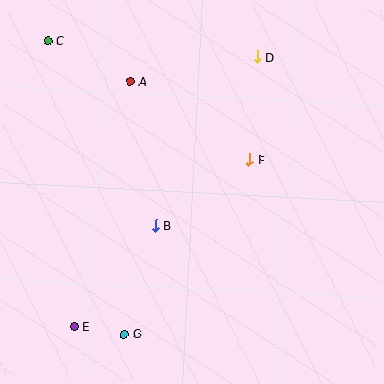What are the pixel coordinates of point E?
Point E is at (74, 326).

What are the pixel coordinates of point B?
Point B is at (155, 225).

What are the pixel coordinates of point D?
Point D is at (258, 57).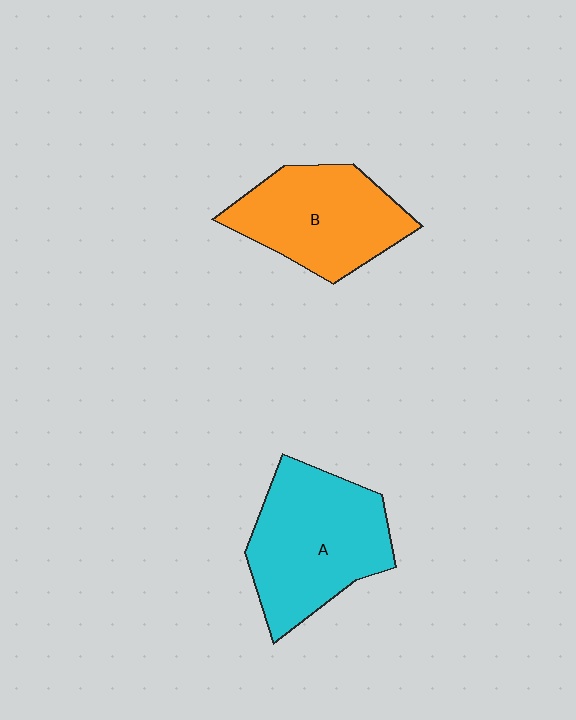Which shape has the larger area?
Shape A (cyan).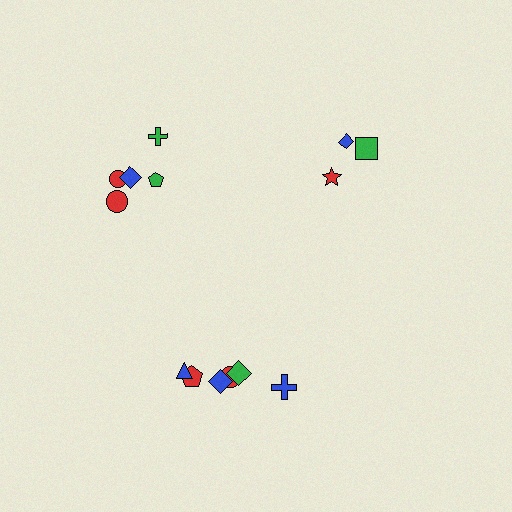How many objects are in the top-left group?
There are 5 objects.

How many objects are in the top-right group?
There are 3 objects.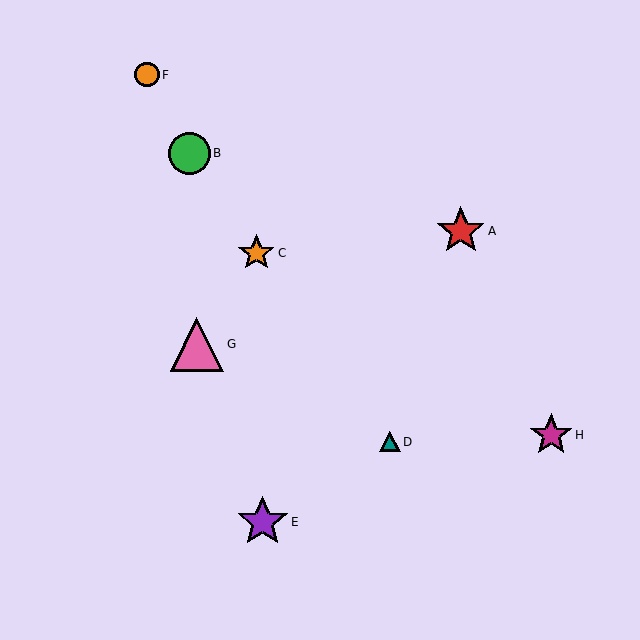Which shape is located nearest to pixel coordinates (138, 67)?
The orange circle (labeled F) at (147, 75) is nearest to that location.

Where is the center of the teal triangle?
The center of the teal triangle is at (390, 442).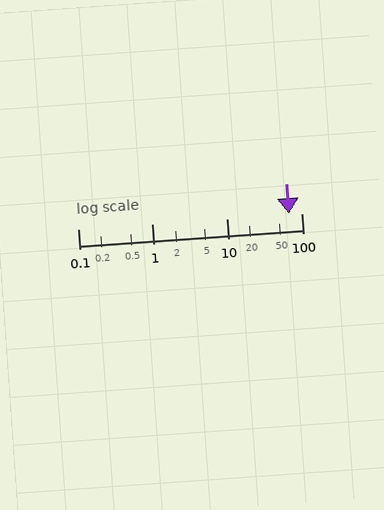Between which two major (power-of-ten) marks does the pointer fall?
The pointer is between 10 and 100.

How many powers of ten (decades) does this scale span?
The scale spans 3 decades, from 0.1 to 100.